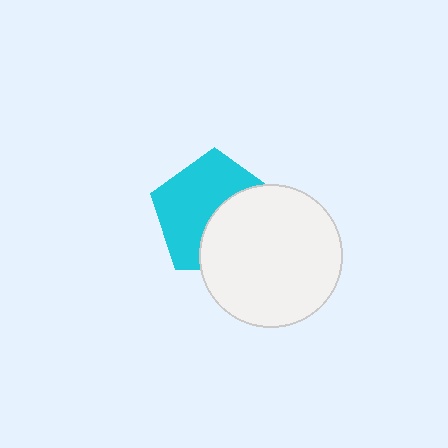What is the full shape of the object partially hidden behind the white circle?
The partially hidden object is a cyan pentagon.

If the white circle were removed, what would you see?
You would see the complete cyan pentagon.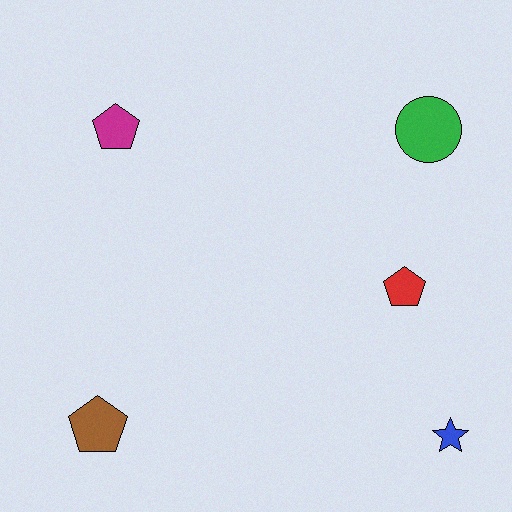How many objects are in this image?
There are 5 objects.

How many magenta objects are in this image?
There is 1 magenta object.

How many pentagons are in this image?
There are 3 pentagons.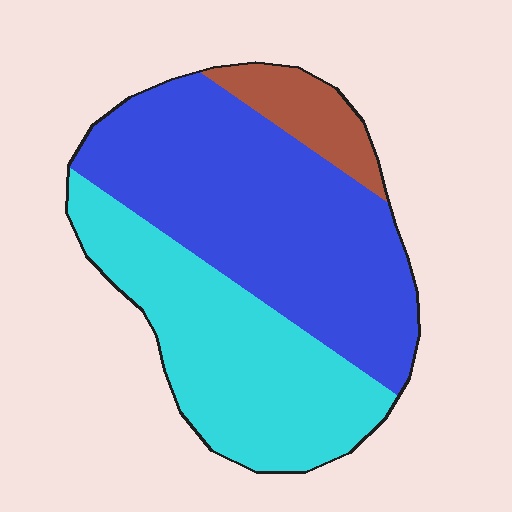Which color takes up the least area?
Brown, at roughly 10%.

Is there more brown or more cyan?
Cyan.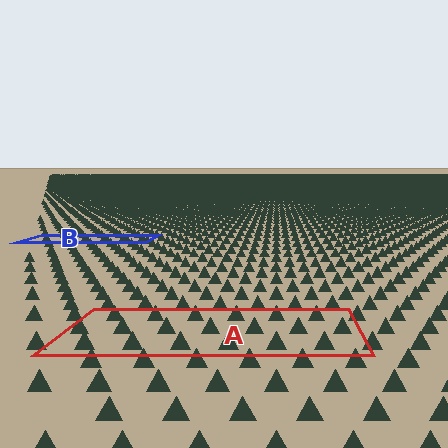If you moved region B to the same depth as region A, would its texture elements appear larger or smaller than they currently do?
They would appear larger. At a closer depth, the same texture elements are projected at a bigger on-screen size.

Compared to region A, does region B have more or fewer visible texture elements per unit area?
Region B has more texture elements per unit area — they are packed more densely because it is farther away.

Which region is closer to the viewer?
Region A is closer. The texture elements there are larger and more spread out.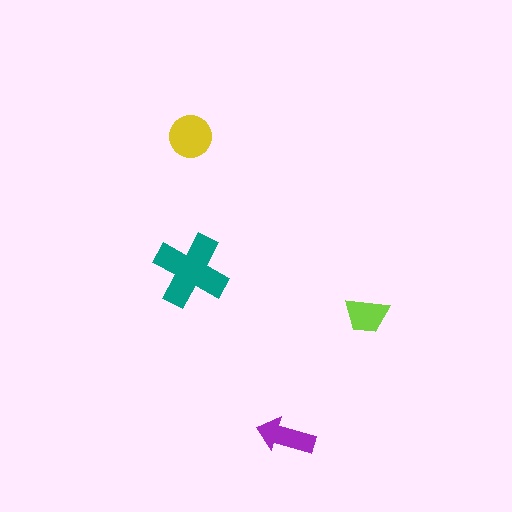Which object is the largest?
The teal cross.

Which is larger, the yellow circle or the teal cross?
The teal cross.